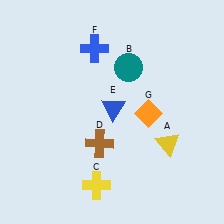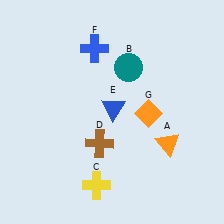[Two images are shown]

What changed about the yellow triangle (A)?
In Image 1, A is yellow. In Image 2, it changed to orange.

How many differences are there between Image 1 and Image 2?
There is 1 difference between the two images.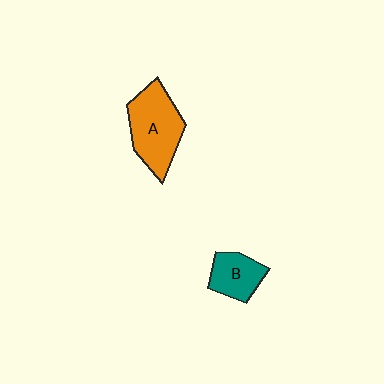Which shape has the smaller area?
Shape B (teal).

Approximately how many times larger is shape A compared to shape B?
Approximately 1.7 times.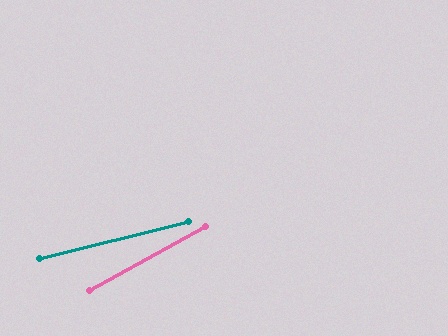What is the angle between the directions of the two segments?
Approximately 15 degrees.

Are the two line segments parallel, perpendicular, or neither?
Neither parallel nor perpendicular — they differ by about 15°.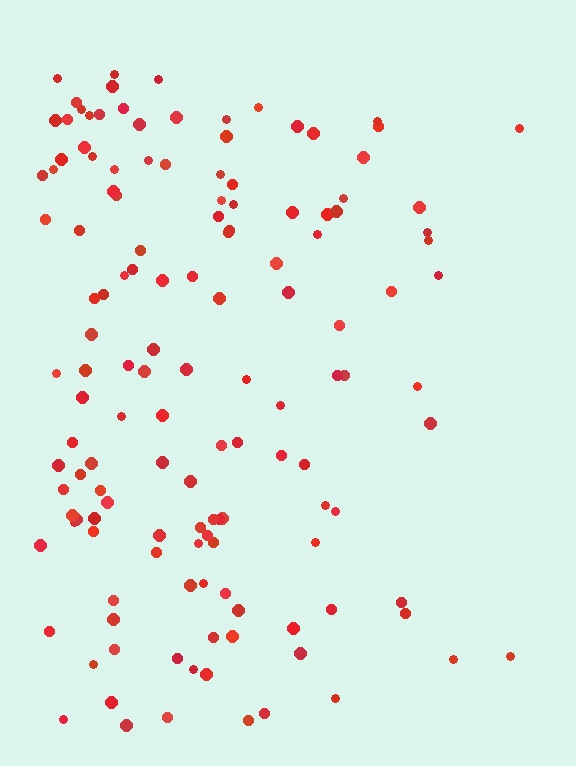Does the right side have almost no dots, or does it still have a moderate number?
Still a moderate number, just noticeably fewer than the left.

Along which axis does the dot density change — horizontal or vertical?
Horizontal.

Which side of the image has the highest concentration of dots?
The left.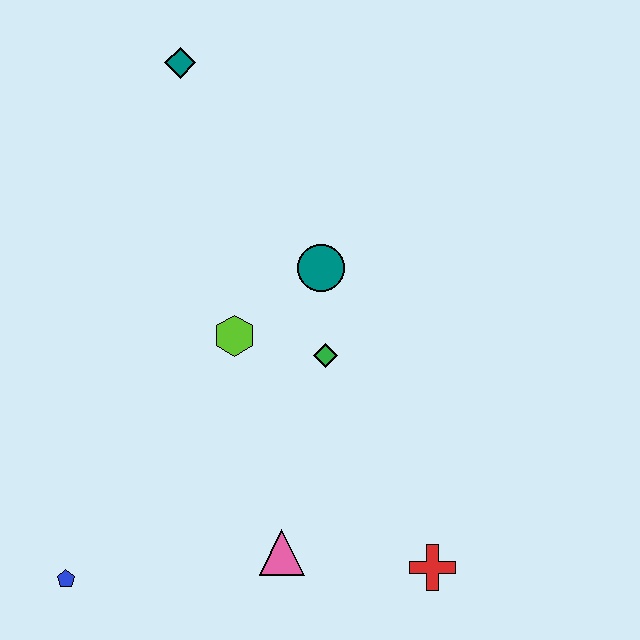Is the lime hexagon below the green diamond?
No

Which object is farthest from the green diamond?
The blue pentagon is farthest from the green diamond.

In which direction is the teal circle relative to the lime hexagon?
The teal circle is to the right of the lime hexagon.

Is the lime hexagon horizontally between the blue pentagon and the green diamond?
Yes